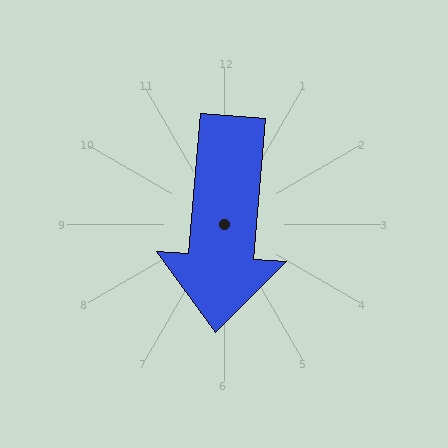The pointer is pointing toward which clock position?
Roughly 6 o'clock.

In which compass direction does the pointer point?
South.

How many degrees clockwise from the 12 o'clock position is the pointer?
Approximately 185 degrees.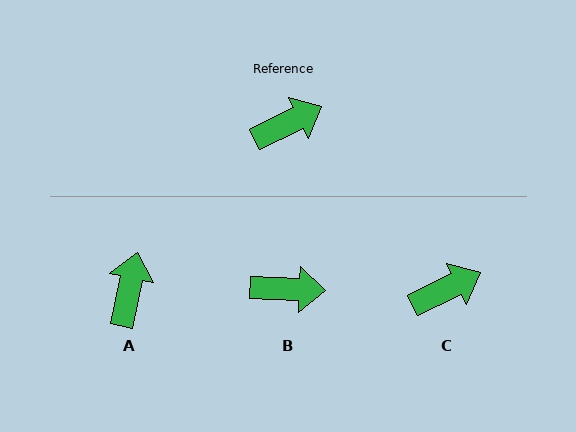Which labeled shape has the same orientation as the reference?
C.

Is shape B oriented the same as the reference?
No, it is off by about 29 degrees.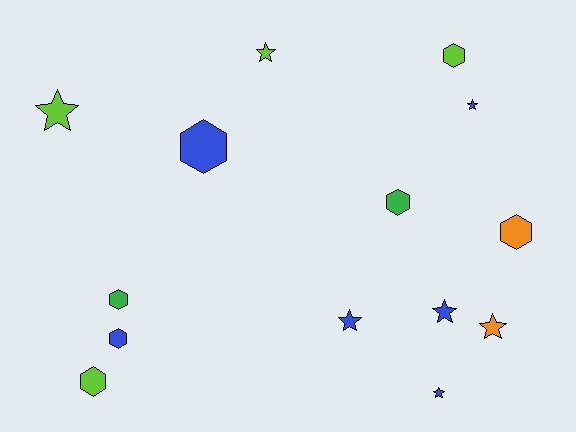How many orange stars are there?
There is 1 orange star.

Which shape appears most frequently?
Star, with 7 objects.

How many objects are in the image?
There are 14 objects.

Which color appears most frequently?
Blue, with 6 objects.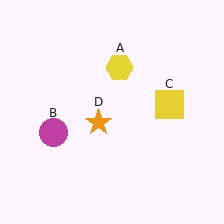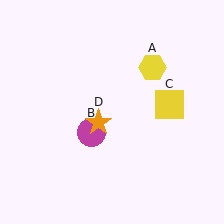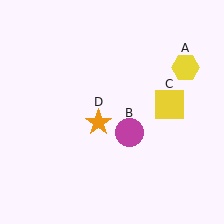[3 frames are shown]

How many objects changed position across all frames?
2 objects changed position: yellow hexagon (object A), magenta circle (object B).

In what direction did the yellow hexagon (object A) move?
The yellow hexagon (object A) moved right.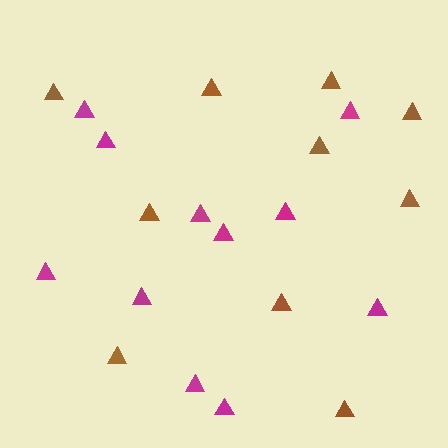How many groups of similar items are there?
There are 2 groups: one group of brown triangles (10) and one group of magenta triangles (11).